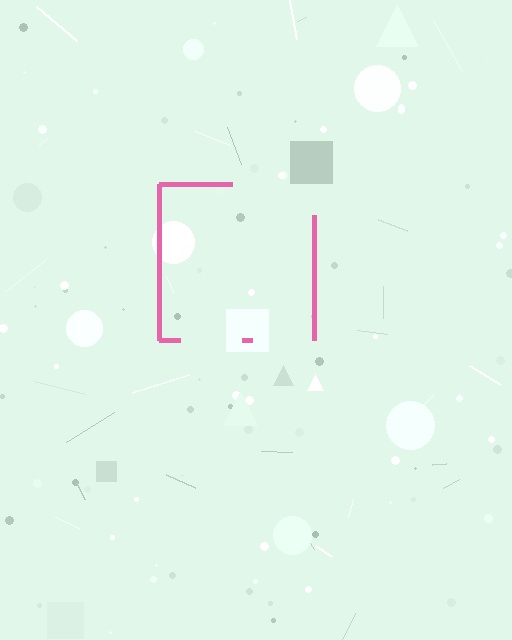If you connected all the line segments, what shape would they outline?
They would outline a square.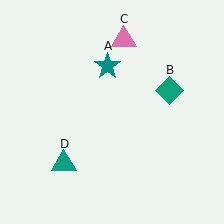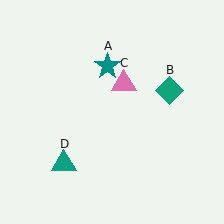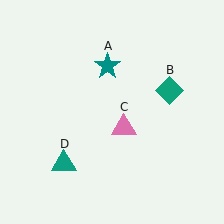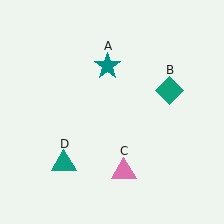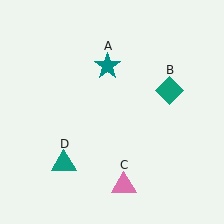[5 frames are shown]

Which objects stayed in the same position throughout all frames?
Teal star (object A) and teal diamond (object B) and teal triangle (object D) remained stationary.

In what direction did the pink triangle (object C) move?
The pink triangle (object C) moved down.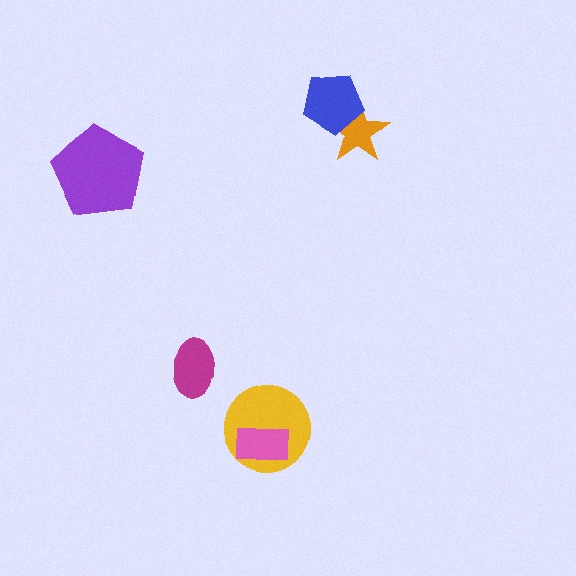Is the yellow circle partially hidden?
Yes, it is partially covered by another shape.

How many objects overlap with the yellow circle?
1 object overlaps with the yellow circle.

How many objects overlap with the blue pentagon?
1 object overlaps with the blue pentagon.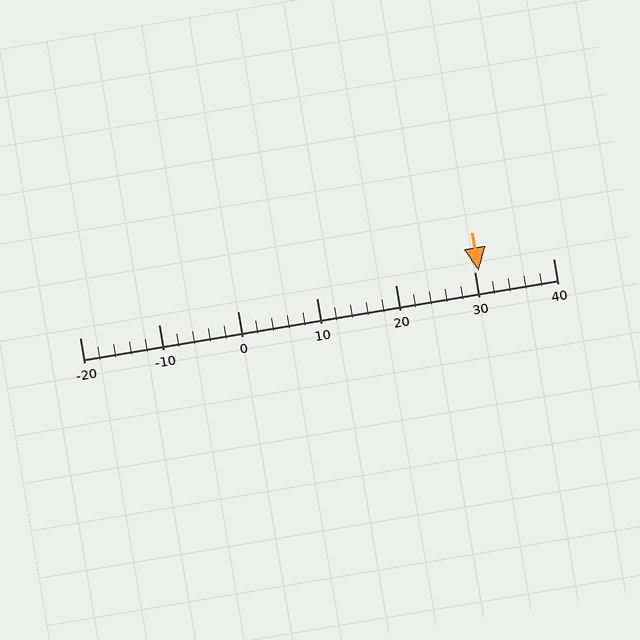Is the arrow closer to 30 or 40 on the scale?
The arrow is closer to 30.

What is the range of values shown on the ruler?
The ruler shows values from -20 to 40.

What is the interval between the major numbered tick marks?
The major tick marks are spaced 10 units apart.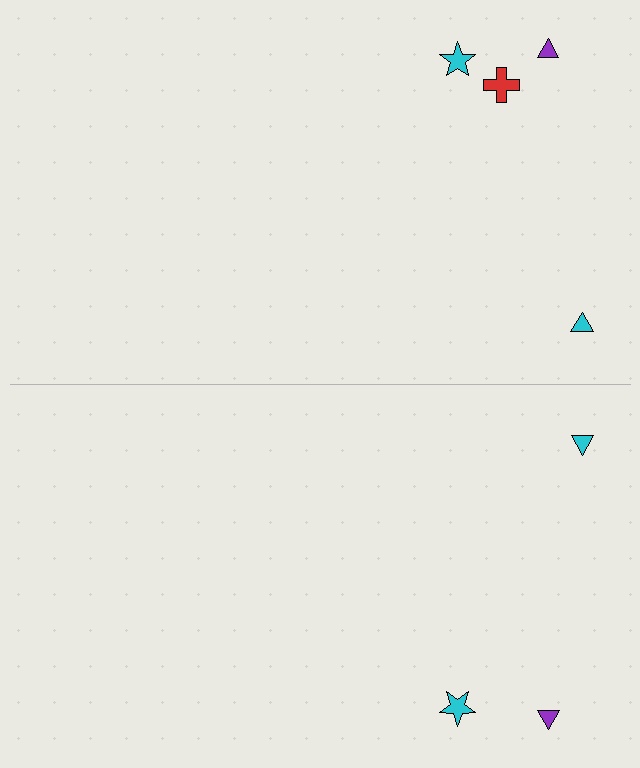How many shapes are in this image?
There are 7 shapes in this image.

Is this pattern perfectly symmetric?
No, the pattern is not perfectly symmetric. A red cross is missing from the bottom side.